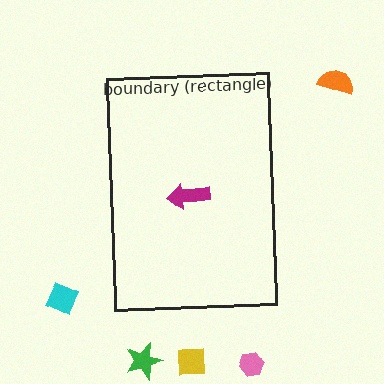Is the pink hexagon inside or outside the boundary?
Outside.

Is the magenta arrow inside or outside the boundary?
Inside.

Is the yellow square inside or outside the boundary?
Outside.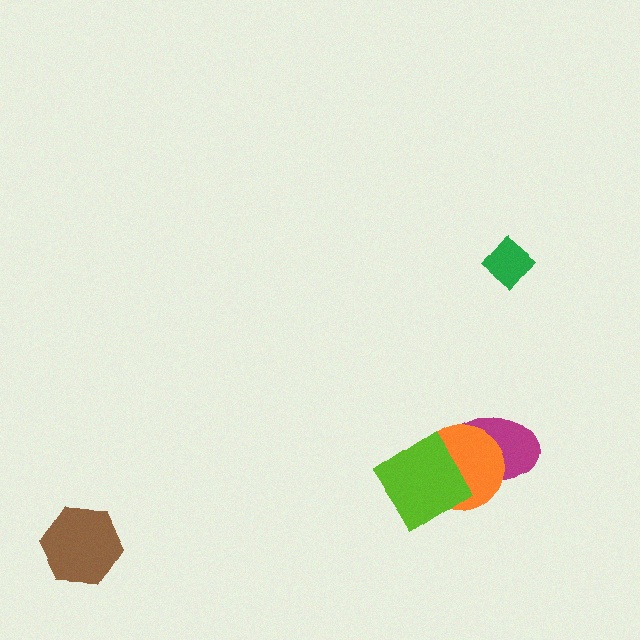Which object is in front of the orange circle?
The lime diamond is in front of the orange circle.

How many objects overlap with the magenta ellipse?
1 object overlaps with the magenta ellipse.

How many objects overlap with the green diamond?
0 objects overlap with the green diamond.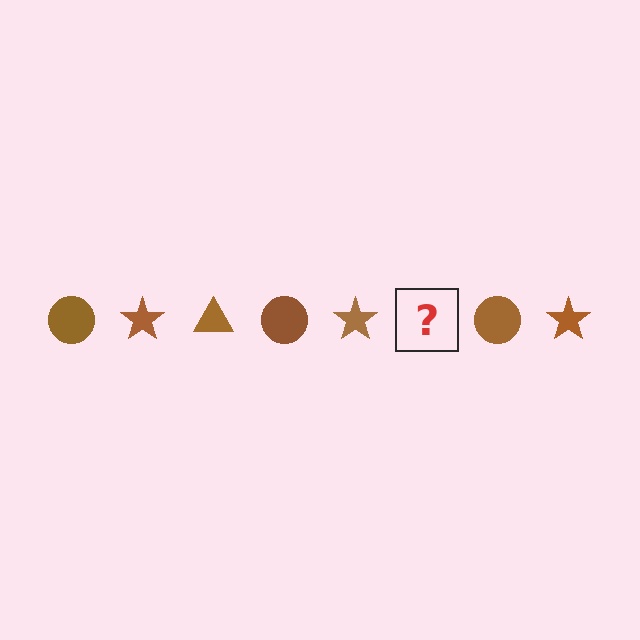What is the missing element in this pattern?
The missing element is a brown triangle.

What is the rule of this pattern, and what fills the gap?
The rule is that the pattern cycles through circle, star, triangle shapes in brown. The gap should be filled with a brown triangle.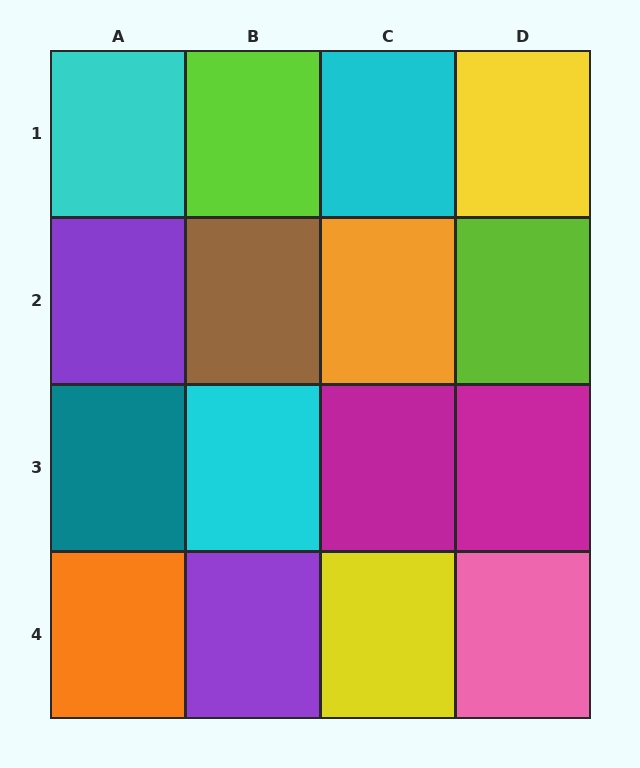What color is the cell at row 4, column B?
Purple.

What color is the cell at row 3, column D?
Magenta.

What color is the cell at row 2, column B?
Brown.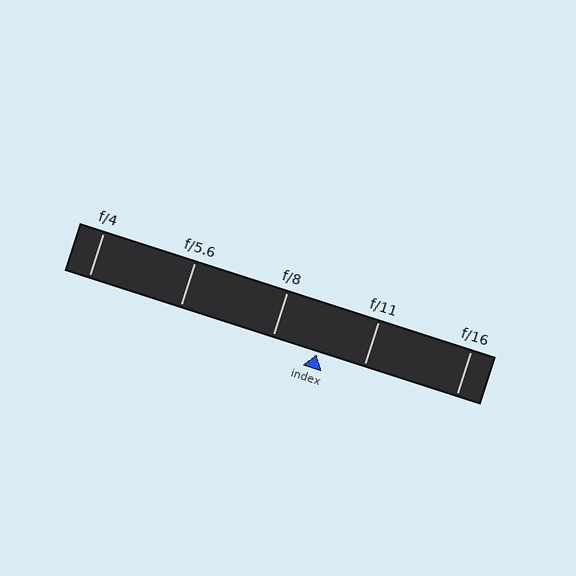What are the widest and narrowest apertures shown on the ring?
The widest aperture shown is f/4 and the narrowest is f/16.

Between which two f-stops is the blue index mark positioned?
The index mark is between f/8 and f/11.